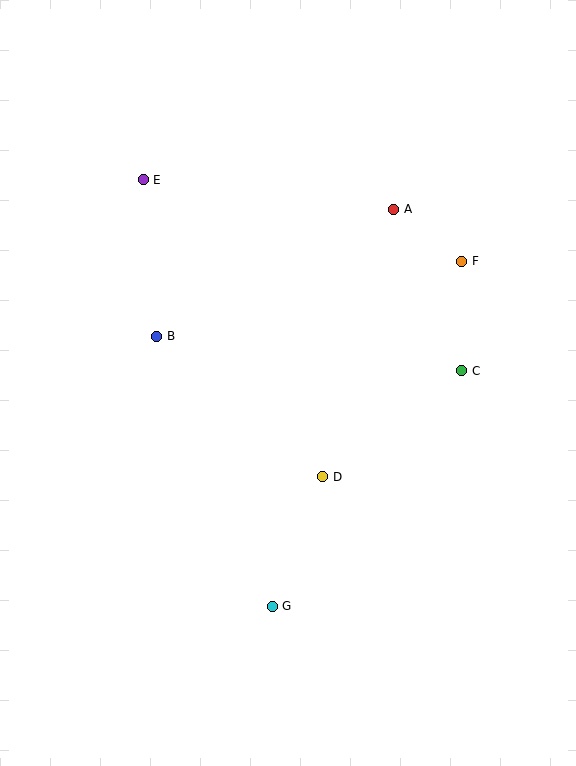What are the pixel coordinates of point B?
Point B is at (157, 336).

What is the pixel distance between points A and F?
The distance between A and F is 86 pixels.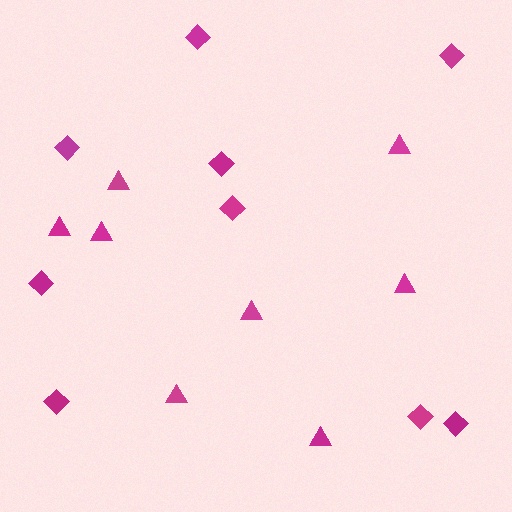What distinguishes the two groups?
There are 2 groups: one group of triangles (8) and one group of diamonds (9).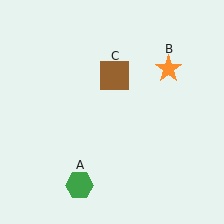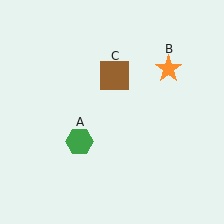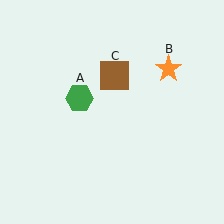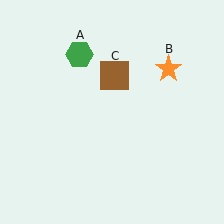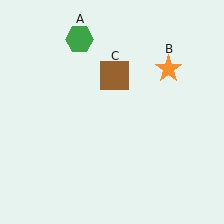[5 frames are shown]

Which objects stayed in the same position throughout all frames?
Orange star (object B) and brown square (object C) remained stationary.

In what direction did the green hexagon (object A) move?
The green hexagon (object A) moved up.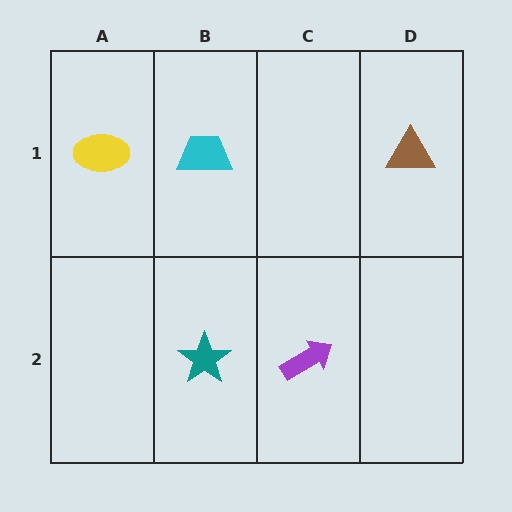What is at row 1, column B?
A cyan trapezoid.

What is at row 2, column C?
A purple arrow.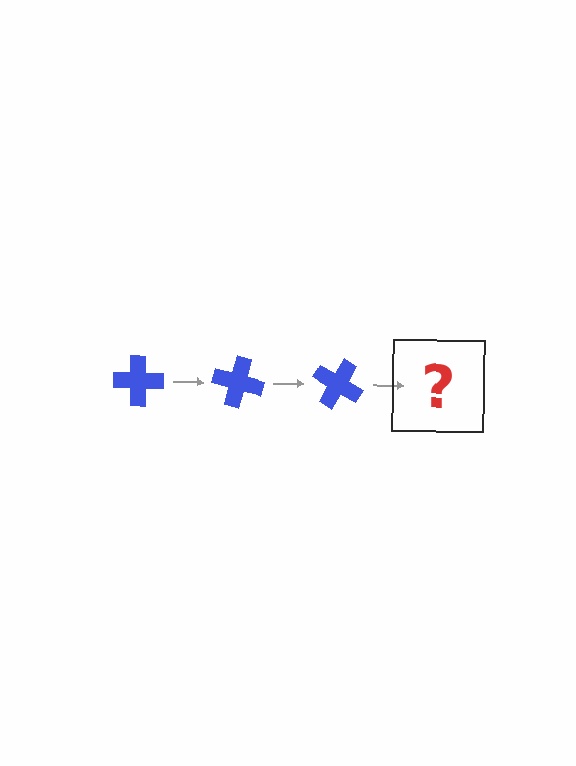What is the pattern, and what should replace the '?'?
The pattern is that the cross rotates 15 degrees each step. The '?' should be a blue cross rotated 45 degrees.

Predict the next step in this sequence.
The next step is a blue cross rotated 45 degrees.